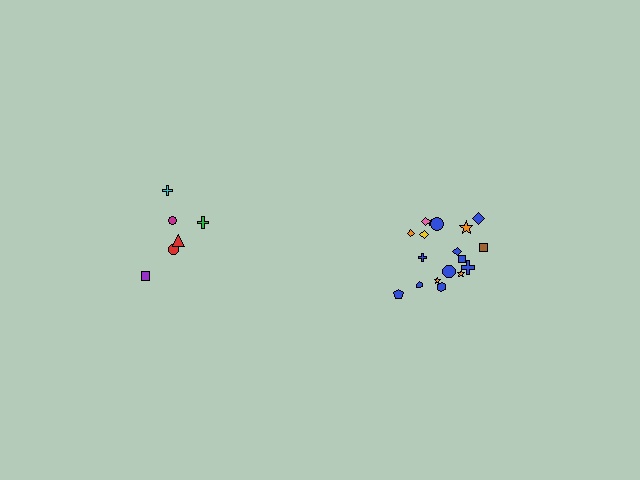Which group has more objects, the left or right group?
The right group.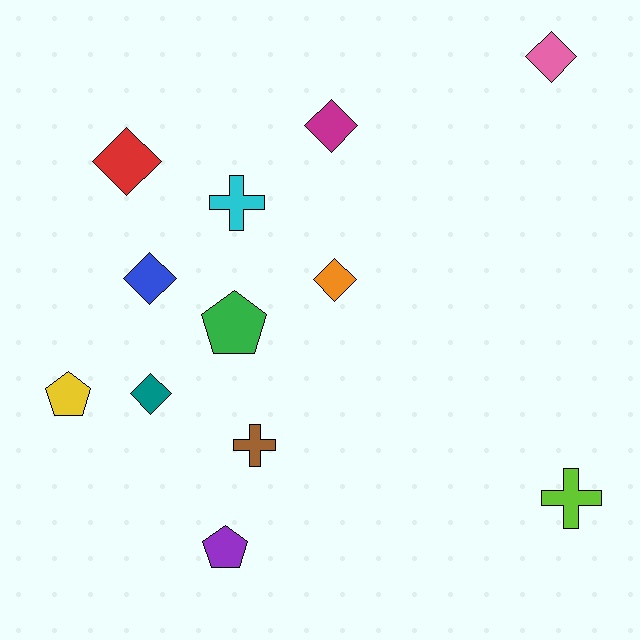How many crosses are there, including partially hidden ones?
There are 3 crosses.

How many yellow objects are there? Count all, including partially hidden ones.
There is 1 yellow object.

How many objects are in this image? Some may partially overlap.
There are 12 objects.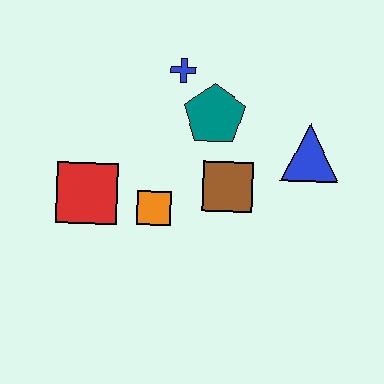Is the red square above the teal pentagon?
No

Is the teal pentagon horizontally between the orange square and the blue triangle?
Yes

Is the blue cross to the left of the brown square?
Yes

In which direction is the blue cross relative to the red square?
The blue cross is above the red square.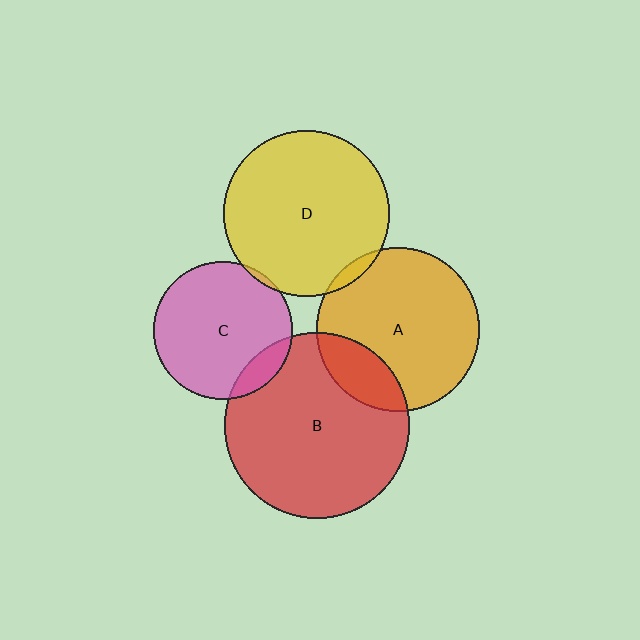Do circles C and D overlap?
Yes.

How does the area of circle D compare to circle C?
Approximately 1.4 times.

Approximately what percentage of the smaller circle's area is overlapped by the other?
Approximately 5%.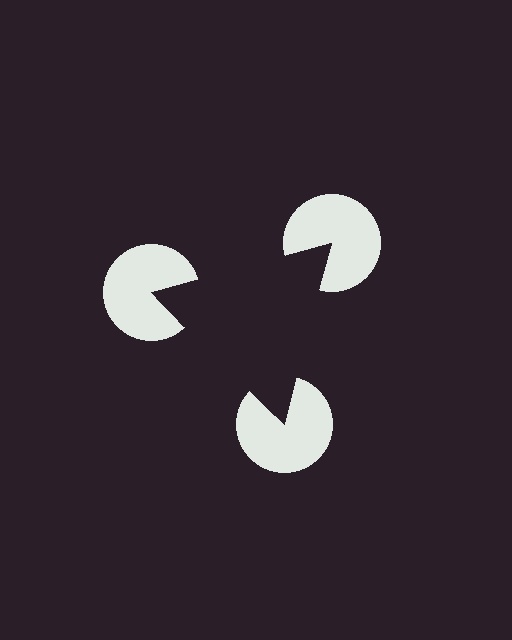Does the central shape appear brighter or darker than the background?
It typically appears slightly darker than the background, even though no actual brightness change is drawn.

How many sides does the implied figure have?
3 sides.